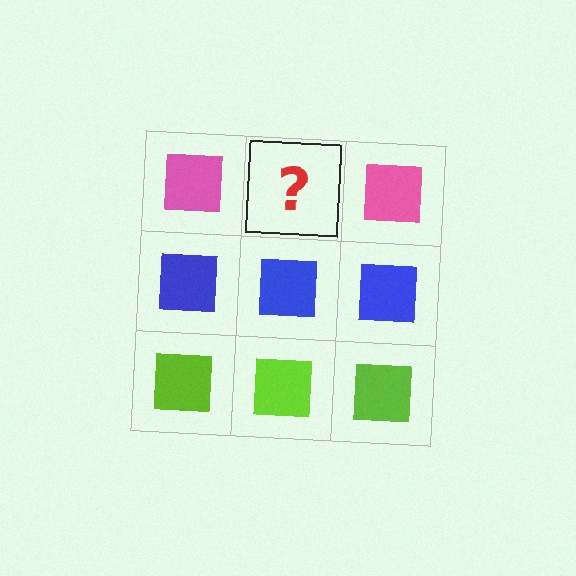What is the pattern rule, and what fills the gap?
The rule is that each row has a consistent color. The gap should be filled with a pink square.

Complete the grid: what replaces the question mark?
The question mark should be replaced with a pink square.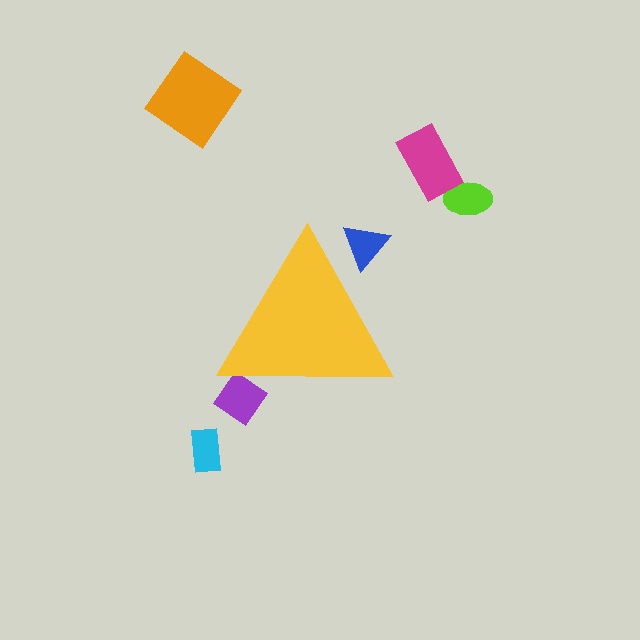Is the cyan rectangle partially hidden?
No, the cyan rectangle is fully visible.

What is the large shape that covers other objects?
A yellow triangle.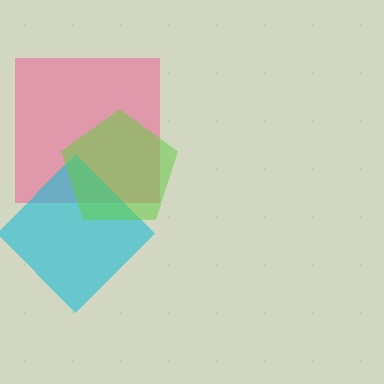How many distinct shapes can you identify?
There are 3 distinct shapes: a pink square, a cyan diamond, a lime pentagon.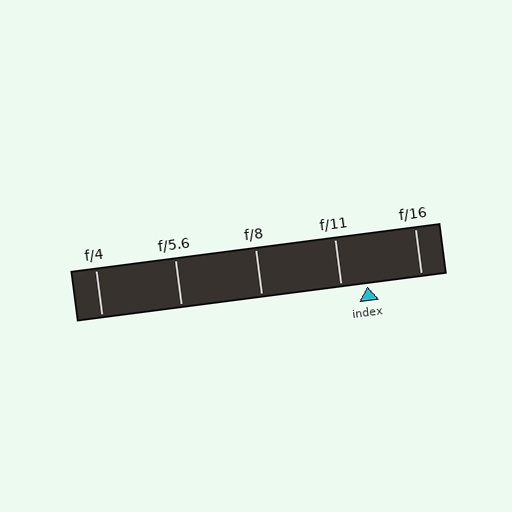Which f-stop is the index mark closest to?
The index mark is closest to f/11.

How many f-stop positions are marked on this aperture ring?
There are 5 f-stop positions marked.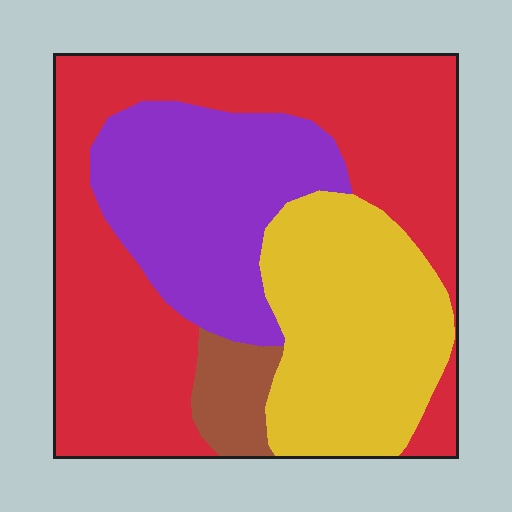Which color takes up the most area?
Red, at roughly 45%.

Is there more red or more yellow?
Red.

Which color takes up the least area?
Brown, at roughly 5%.